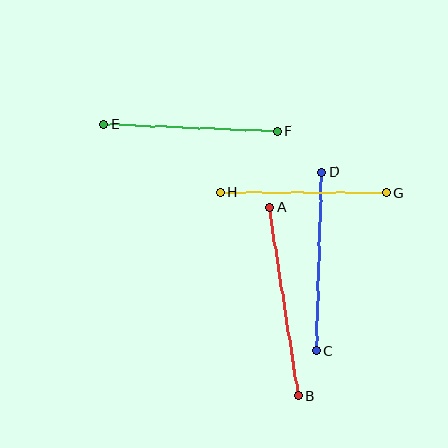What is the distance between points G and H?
The distance is approximately 166 pixels.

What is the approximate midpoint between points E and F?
The midpoint is at approximately (191, 128) pixels.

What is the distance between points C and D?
The distance is approximately 178 pixels.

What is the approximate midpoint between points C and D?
The midpoint is at approximately (319, 262) pixels.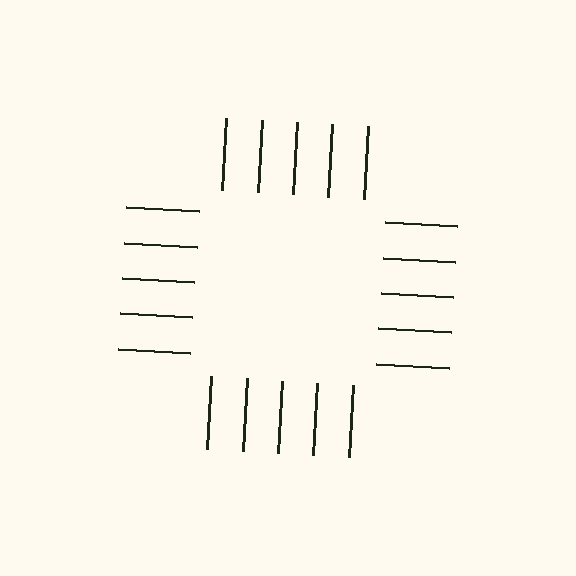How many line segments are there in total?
20 — 5 along each of the 4 edges.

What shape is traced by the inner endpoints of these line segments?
An illusory square — the line segments terminate on its edges but no continuous stroke is drawn.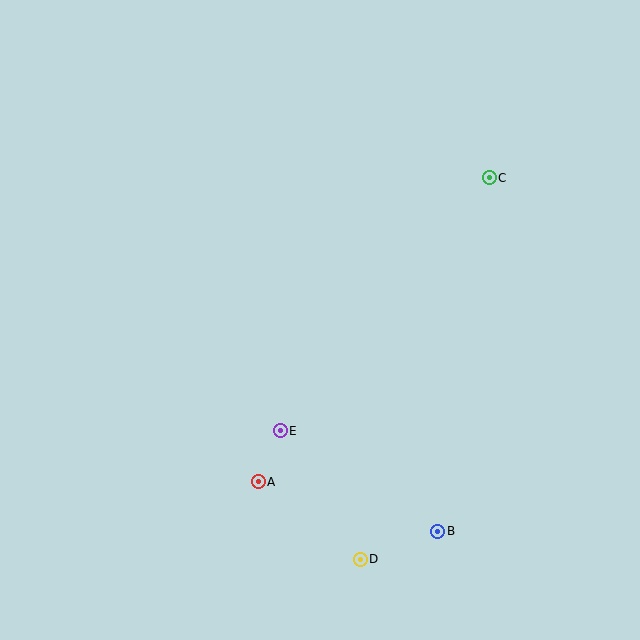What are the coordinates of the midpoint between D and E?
The midpoint between D and E is at (320, 495).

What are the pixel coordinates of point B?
Point B is at (438, 531).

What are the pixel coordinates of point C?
Point C is at (489, 178).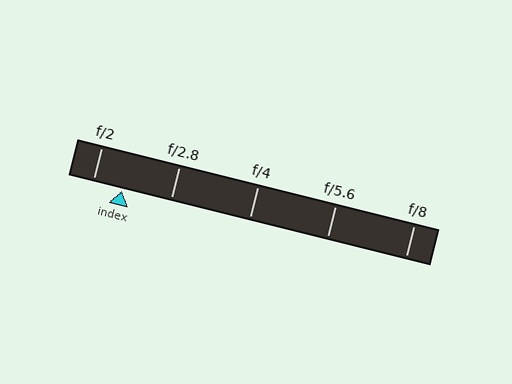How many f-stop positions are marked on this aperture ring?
There are 5 f-stop positions marked.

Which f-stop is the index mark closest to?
The index mark is closest to f/2.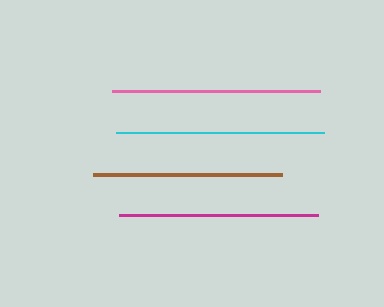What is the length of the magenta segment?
The magenta segment is approximately 199 pixels long.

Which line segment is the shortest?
The brown line is the shortest at approximately 189 pixels.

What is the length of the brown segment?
The brown segment is approximately 189 pixels long.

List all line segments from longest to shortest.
From longest to shortest: cyan, pink, magenta, brown.